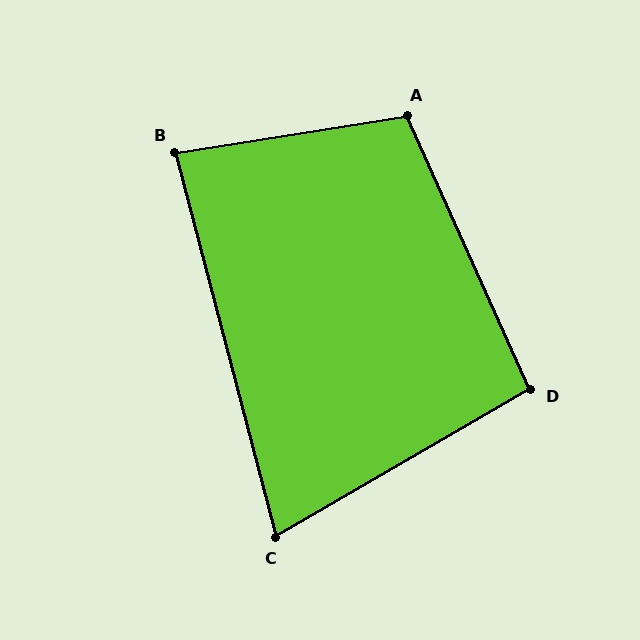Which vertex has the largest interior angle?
A, at approximately 105 degrees.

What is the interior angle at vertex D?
Approximately 96 degrees (obtuse).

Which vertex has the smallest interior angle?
C, at approximately 75 degrees.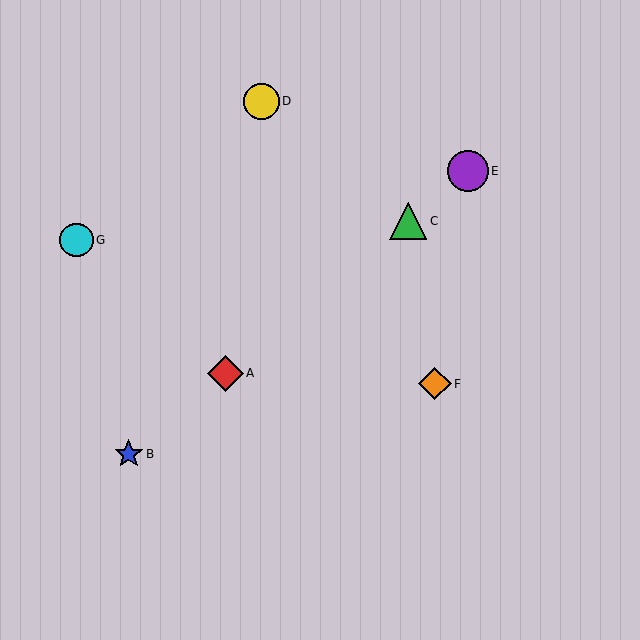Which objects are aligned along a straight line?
Objects A, B, C, E are aligned along a straight line.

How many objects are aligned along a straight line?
4 objects (A, B, C, E) are aligned along a straight line.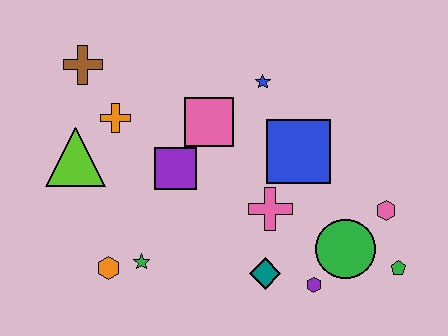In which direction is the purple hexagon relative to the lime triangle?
The purple hexagon is to the right of the lime triangle.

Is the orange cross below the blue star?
Yes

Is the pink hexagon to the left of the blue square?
No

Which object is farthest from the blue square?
The brown cross is farthest from the blue square.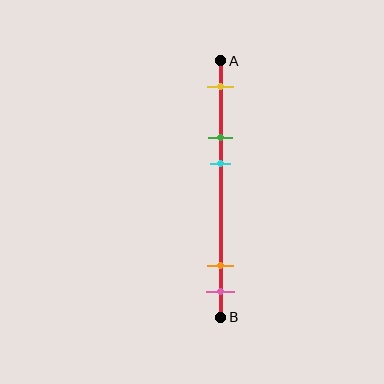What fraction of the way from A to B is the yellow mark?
The yellow mark is approximately 10% (0.1) of the way from A to B.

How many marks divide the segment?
There are 5 marks dividing the segment.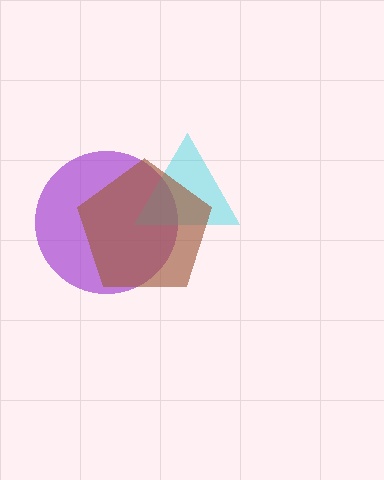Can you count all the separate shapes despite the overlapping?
Yes, there are 3 separate shapes.